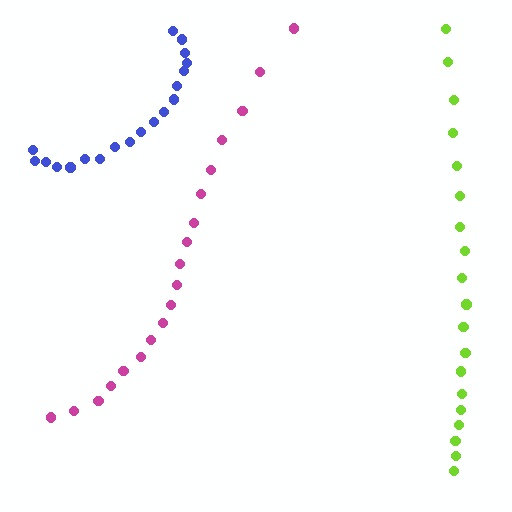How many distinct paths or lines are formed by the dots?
There are 3 distinct paths.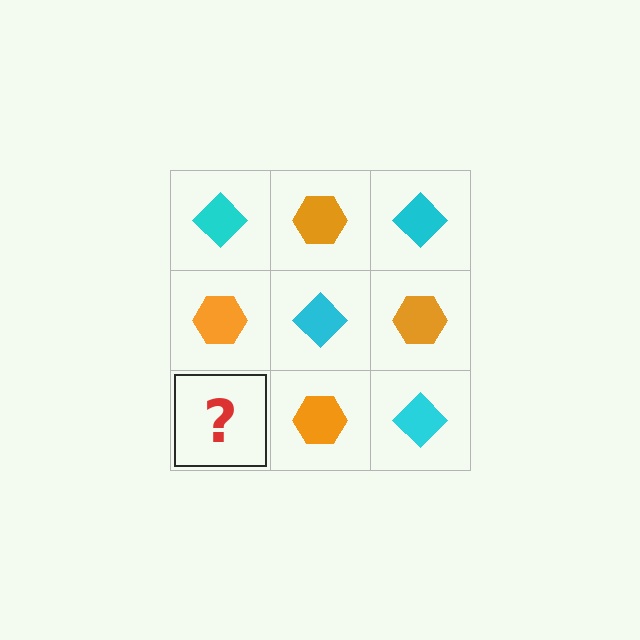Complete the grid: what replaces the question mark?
The question mark should be replaced with a cyan diamond.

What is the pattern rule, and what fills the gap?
The rule is that it alternates cyan diamond and orange hexagon in a checkerboard pattern. The gap should be filled with a cyan diamond.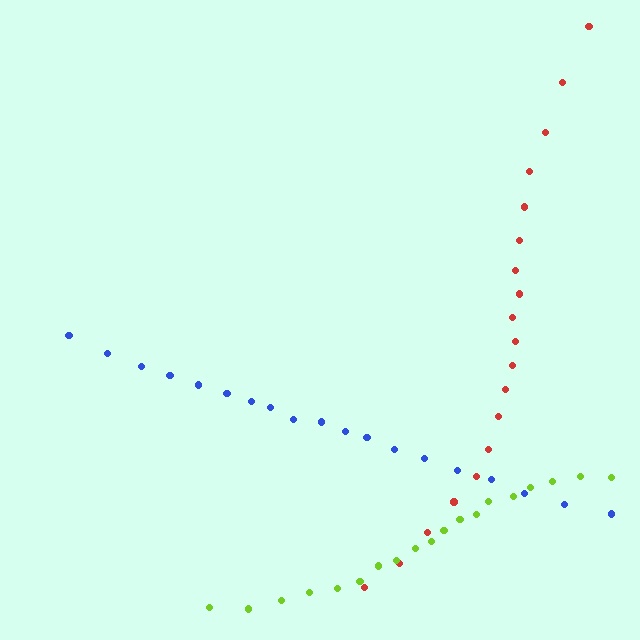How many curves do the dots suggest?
There are 3 distinct paths.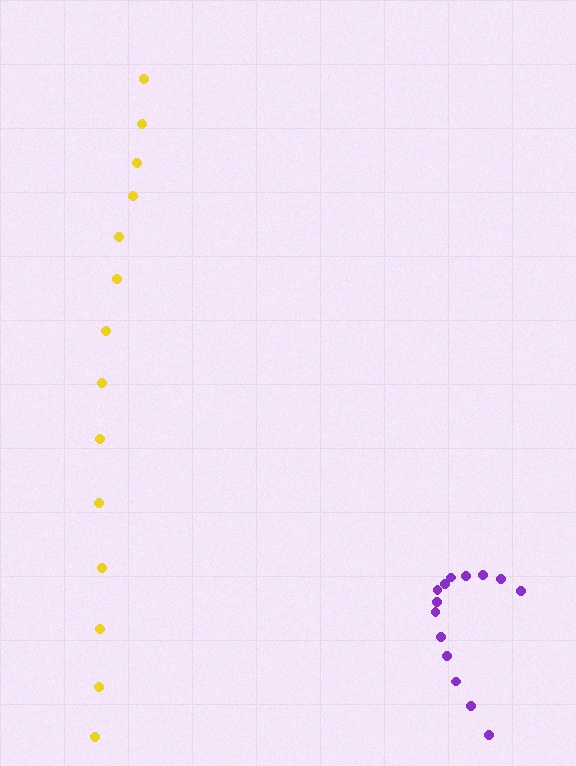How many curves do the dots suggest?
There are 2 distinct paths.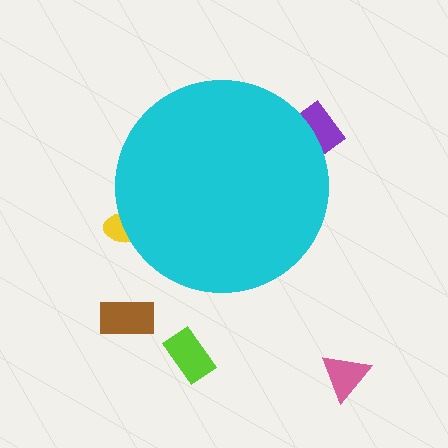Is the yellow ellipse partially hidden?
Yes, the yellow ellipse is partially hidden behind the cyan circle.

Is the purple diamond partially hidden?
Yes, the purple diamond is partially hidden behind the cyan circle.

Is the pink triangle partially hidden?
No, the pink triangle is fully visible.